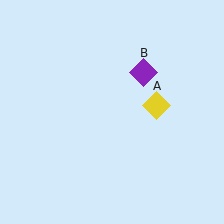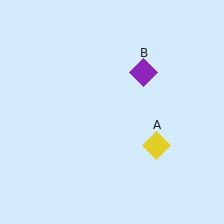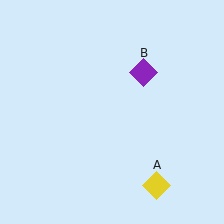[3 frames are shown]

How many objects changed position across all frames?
1 object changed position: yellow diamond (object A).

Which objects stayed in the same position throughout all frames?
Purple diamond (object B) remained stationary.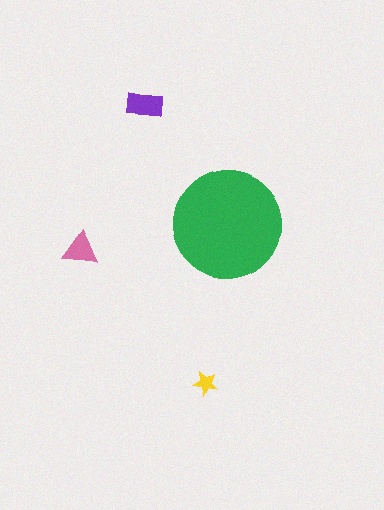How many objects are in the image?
There are 4 objects in the image.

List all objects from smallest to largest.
The yellow star, the pink triangle, the purple rectangle, the green circle.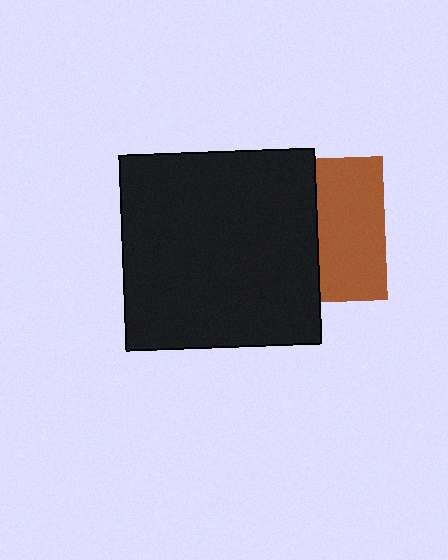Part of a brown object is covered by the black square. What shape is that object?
It is a square.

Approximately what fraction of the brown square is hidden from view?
Roughly 53% of the brown square is hidden behind the black square.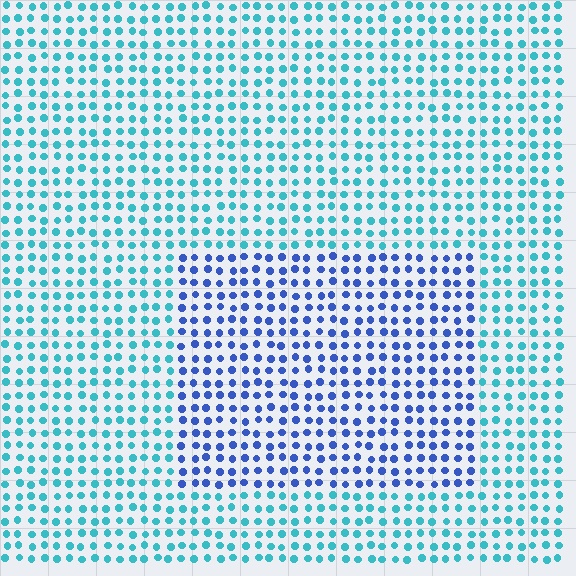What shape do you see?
I see a rectangle.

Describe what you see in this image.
The image is filled with small cyan elements in a uniform arrangement. A rectangle-shaped region is visible where the elements are tinted to a slightly different hue, forming a subtle color boundary.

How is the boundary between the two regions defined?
The boundary is defined purely by a slight shift in hue (about 44 degrees). Spacing, size, and orientation are identical on both sides.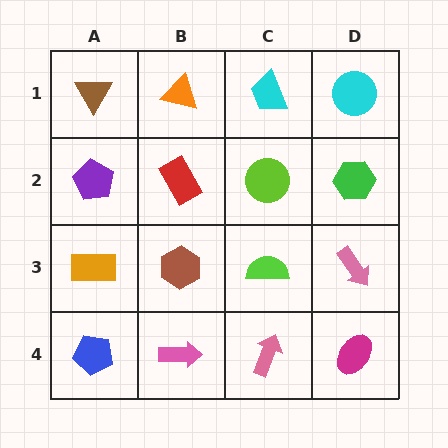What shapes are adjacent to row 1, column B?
A red rectangle (row 2, column B), a brown triangle (row 1, column A), a cyan trapezoid (row 1, column C).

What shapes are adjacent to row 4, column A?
An orange rectangle (row 3, column A), a pink arrow (row 4, column B).